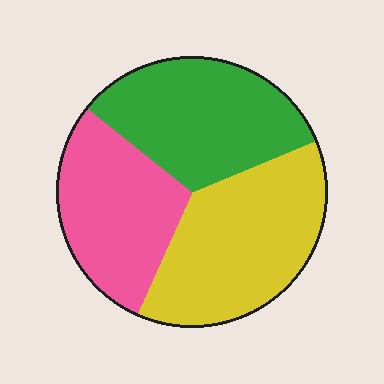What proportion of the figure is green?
Green takes up about one third (1/3) of the figure.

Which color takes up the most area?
Yellow, at roughly 40%.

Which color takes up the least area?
Pink, at roughly 30%.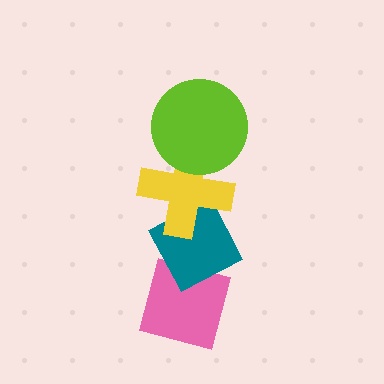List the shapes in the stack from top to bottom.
From top to bottom: the lime circle, the yellow cross, the teal diamond, the pink square.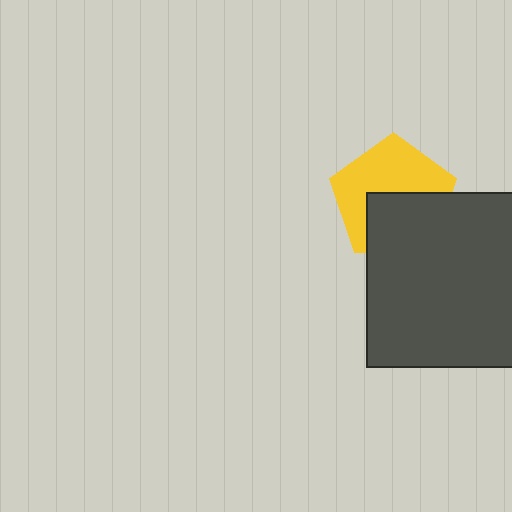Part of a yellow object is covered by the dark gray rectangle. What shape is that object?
It is a pentagon.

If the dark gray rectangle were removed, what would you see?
You would see the complete yellow pentagon.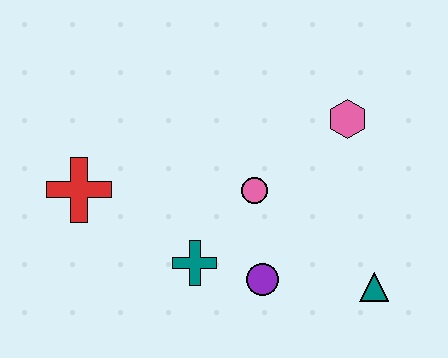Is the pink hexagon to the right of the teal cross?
Yes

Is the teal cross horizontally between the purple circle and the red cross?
Yes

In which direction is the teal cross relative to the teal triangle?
The teal cross is to the left of the teal triangle.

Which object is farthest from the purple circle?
The red cross is farthest from the purple circle.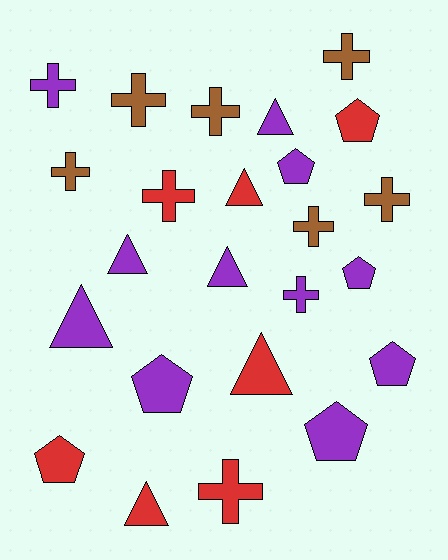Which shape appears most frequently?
Cross, with 10 objects.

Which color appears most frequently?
Purple, with 11 objects.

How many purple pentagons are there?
There are 5 purple pentagons.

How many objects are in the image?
There are 24 objects.